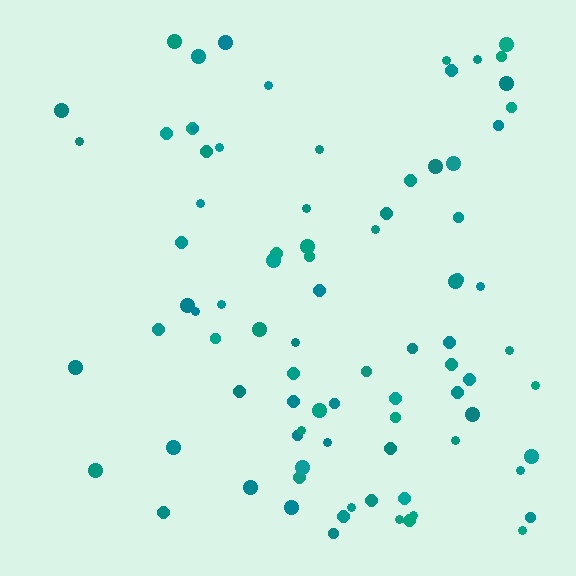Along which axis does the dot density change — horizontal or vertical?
Horizontal.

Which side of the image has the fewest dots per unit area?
The left.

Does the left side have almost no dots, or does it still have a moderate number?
Still a moderate number, just noticeably fewer than the right.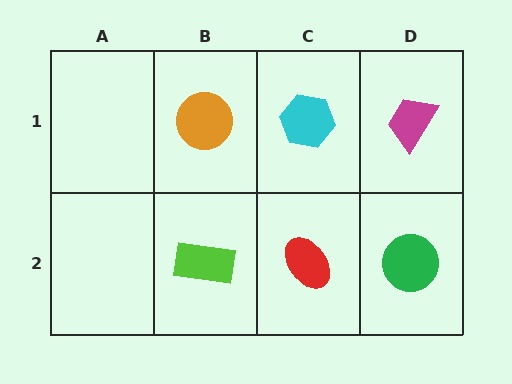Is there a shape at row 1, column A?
No, that cell is empty.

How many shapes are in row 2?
3 shapes.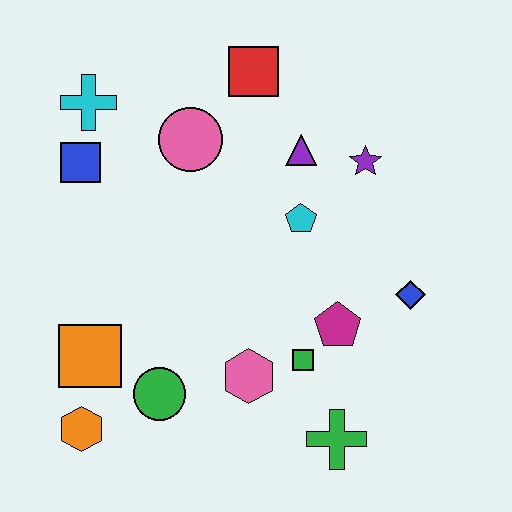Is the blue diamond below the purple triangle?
Yes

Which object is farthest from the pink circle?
The green cross is farthest from the pink circle.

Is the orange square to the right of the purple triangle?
No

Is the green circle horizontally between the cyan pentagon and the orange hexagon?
Yes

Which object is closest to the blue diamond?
The magenta pentagon is closest to the blue diamond.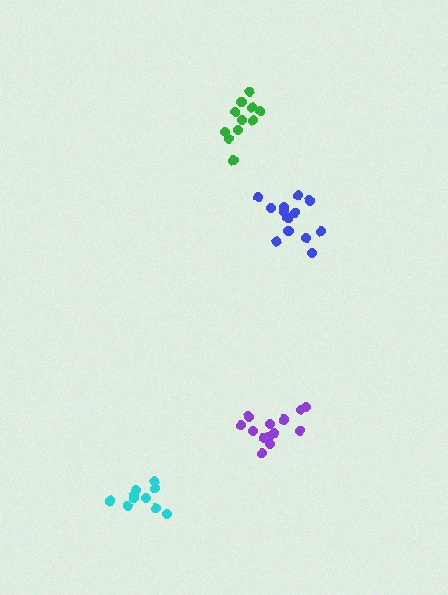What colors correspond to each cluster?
The clusters are colored: green, cyan, purple, blue.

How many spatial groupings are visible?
There are 4 spatial groupings.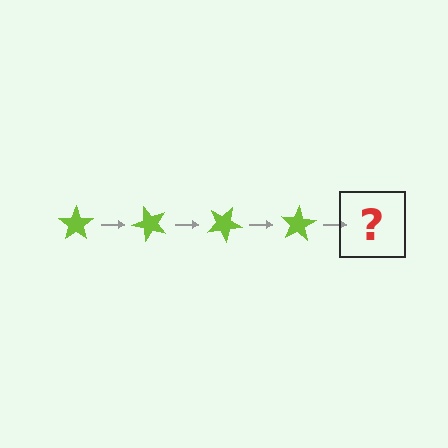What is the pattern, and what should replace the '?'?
The pattern is that the star rotates 50 degrees each step. The '?' should be a lime star rotated 200 degrees.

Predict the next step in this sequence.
The next step is a lime star rotated 200 degrees.